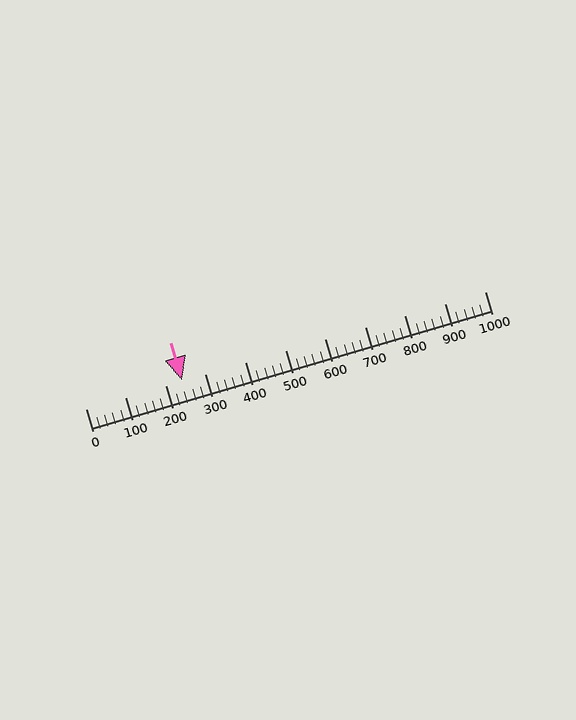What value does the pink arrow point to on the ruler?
The pink arrow points to approximately 242.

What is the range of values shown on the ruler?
The ruler shows values from 0 to 1000.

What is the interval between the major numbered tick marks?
The major tick marks are spaced 100 units apart.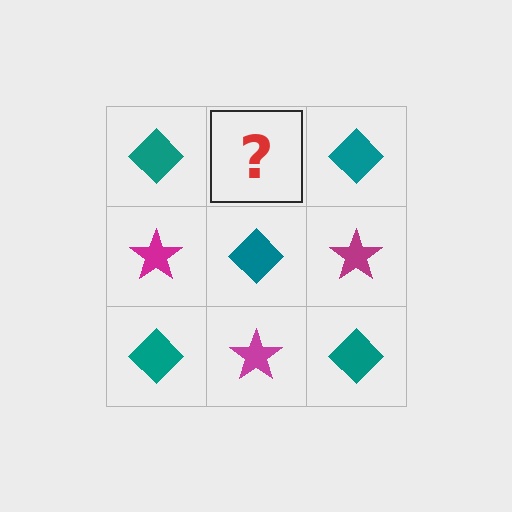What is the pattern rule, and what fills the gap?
The rule is that it alternates teal diamond and magenta star in a checkerboard pattern. The gap should be filled with a magenta star.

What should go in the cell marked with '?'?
The missing cell should contain a magenta star.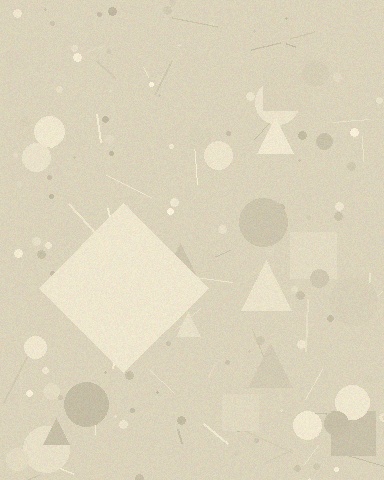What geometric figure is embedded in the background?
A diamond is embedded in the background.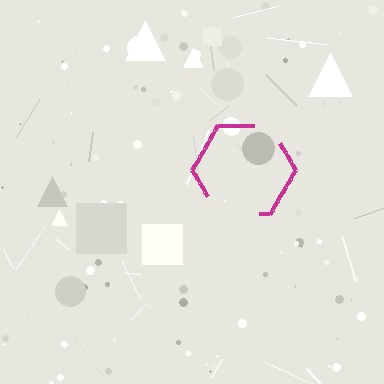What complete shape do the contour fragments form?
The contour fragments form a hexagon.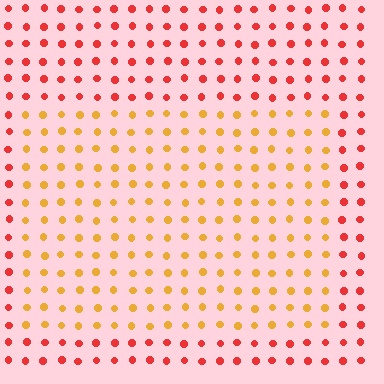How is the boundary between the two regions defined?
The boundary is defined purely by a slight shift in hue (about 41 degrees). Spacing, size, and orientation are identical on both sides.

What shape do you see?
I see a rectangle.